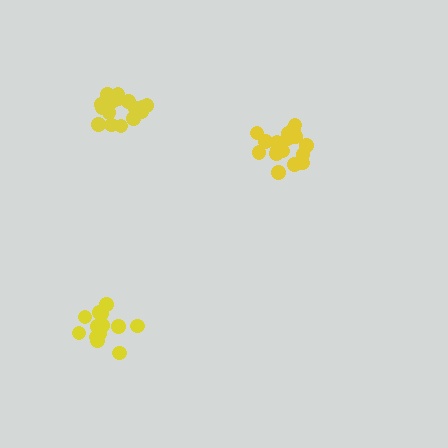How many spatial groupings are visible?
There are 3 spatial groupings.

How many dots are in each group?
Group 1: 15 dots, Group 2: 17 dots, Group 3: 17 dots (49 total).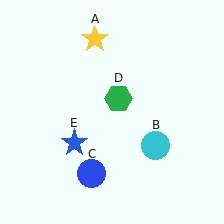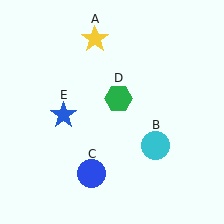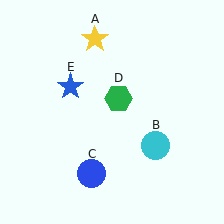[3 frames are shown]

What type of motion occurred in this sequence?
The blue star (object E) rotated clockwise around the center of the scene.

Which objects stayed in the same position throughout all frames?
Yellow star (object A) and cyan circle (object B) and blue circle (object C) and green hexagon (object D) remained stationary.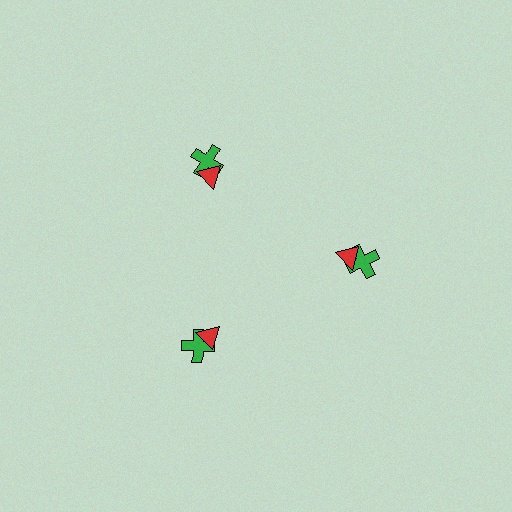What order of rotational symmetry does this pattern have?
This pattern has 3-fold rotational symmetry.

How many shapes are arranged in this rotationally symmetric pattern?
There are 6 shapes, arranged in 3 groups of 2.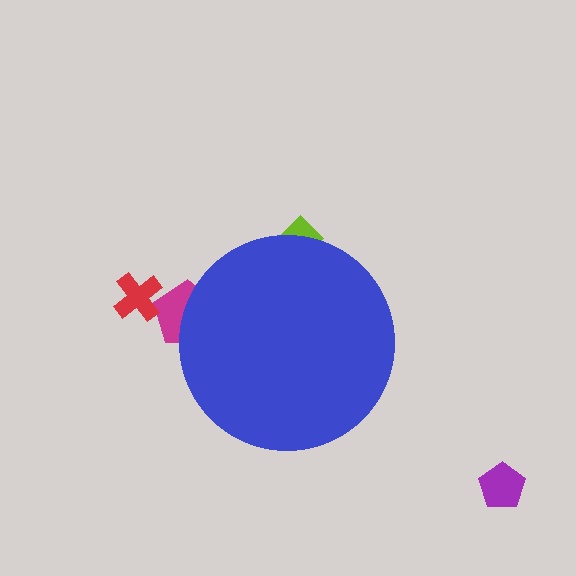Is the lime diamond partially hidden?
Yes, the lime diamond is partially hidden behind the blue circle.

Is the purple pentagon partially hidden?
No, the purple pentagon is fully visible.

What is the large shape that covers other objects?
A blue circle.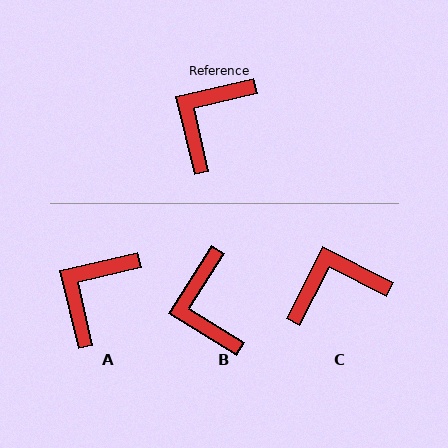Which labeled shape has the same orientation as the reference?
A.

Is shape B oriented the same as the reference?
No, it is off by about 45 degrees.